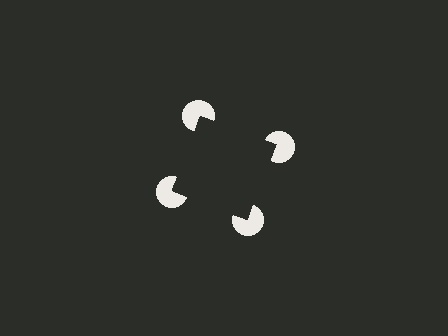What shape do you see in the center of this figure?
An illusory square — its edges are inferred from the aligned wedge cuts in the pac-man discs, not physically drawn.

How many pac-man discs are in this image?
There are 4 — one at each vertex of the illusory square.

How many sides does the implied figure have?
4 sides.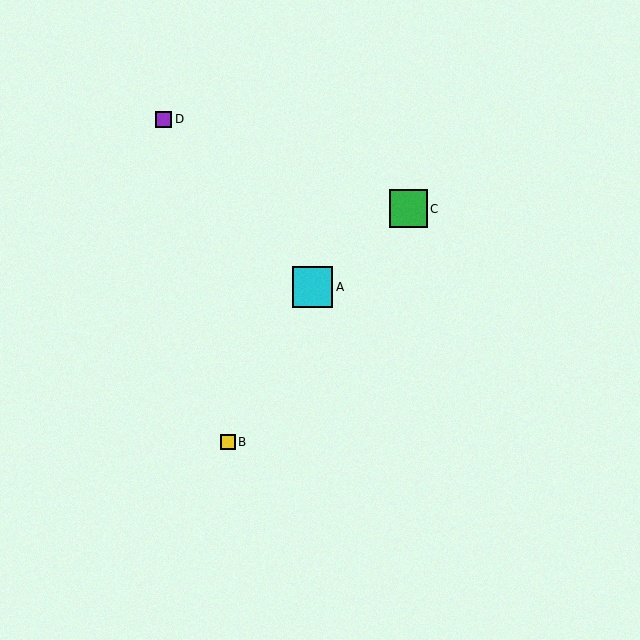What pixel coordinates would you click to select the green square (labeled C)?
Click at (409, 209) to select the green square C.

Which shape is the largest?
The cyan square (labeled A) is the largest.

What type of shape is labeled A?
Shape A is a cyan square.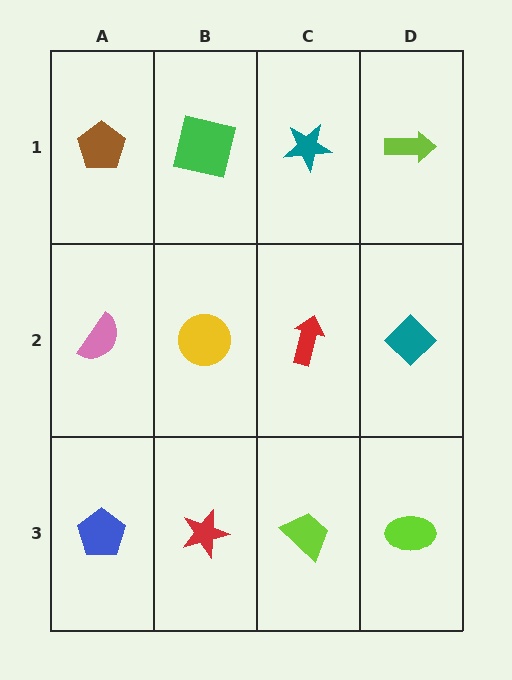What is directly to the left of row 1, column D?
A teal star.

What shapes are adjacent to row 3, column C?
A red arrow (row 2, column C), a red star (row 3, column B), a lime ellipse (row 3, column D).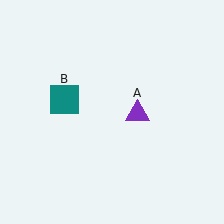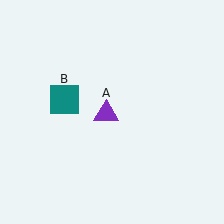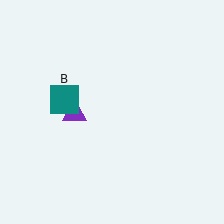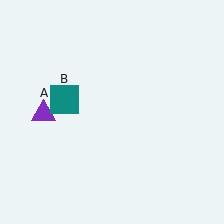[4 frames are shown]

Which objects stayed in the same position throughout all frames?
Teal square (object B) remained stationary.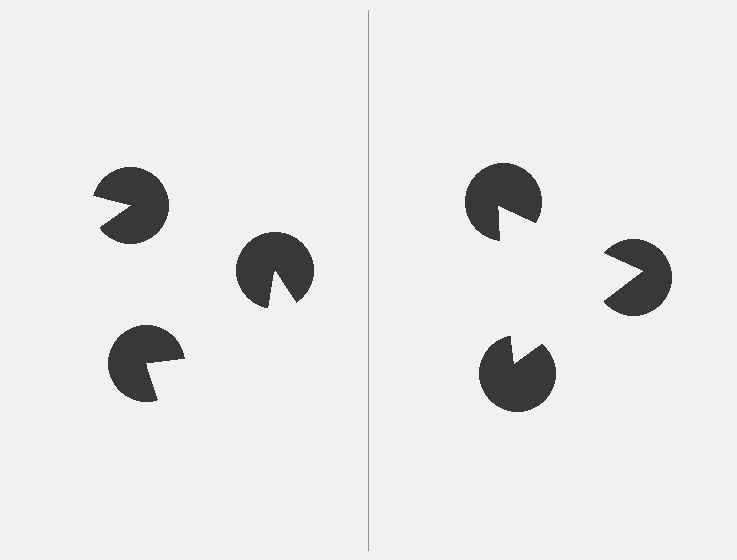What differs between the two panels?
The pac-man discs are positioned identically on both sides; only the wedge orientations differ. On the right they align to a triangle; on the left they are misaligned.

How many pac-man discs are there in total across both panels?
6 — 3 on each side.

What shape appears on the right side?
An illusory triangle.